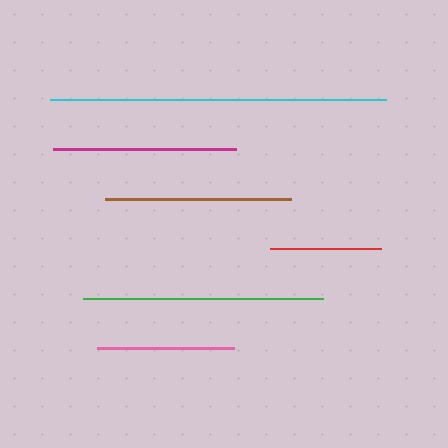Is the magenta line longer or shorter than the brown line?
The brown line is longer than the magenta line.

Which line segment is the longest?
The cyan line is the longest at approximately 336 pixels.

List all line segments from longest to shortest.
From longest to shortest: cyan, green, brown, magenta, pink, red.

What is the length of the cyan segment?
The cyan segment is approximately 336 pixels long.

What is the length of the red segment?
The red segment is approximately 110 pixels long.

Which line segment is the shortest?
The red line is the shortest at approximately 110 pixels.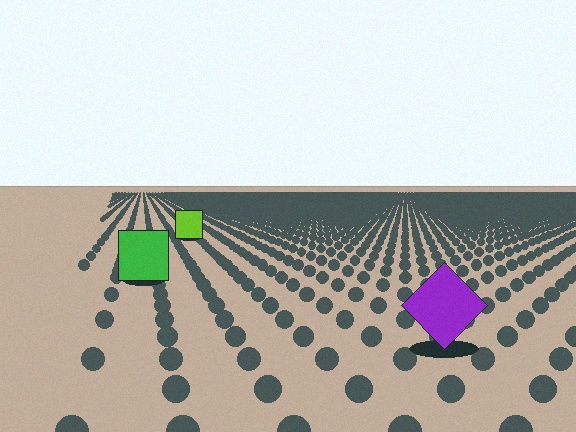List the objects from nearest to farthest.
From nearest to farthest: the purple diamond, the green square, the lime square.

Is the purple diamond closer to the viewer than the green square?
Yes. The purple diamond is closer — you can tell from the texture gradient: the ground texture is coarser near it.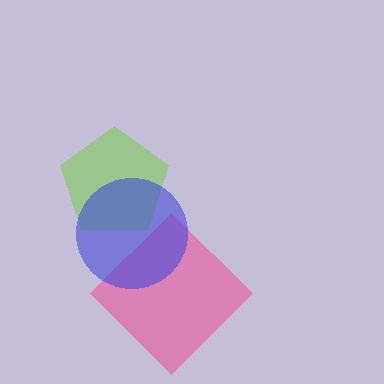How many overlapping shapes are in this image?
There are 3 overlapping shapes in the image.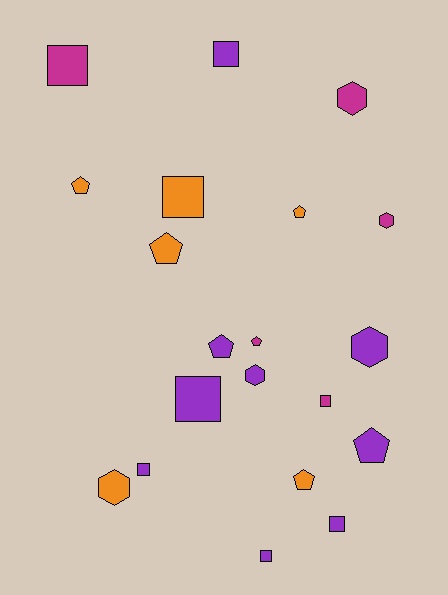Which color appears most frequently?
Purple, with 9 objects.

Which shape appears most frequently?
Square, with 8 objects.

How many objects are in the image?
There are 20 objects.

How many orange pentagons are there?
There are 4 orange pentagons.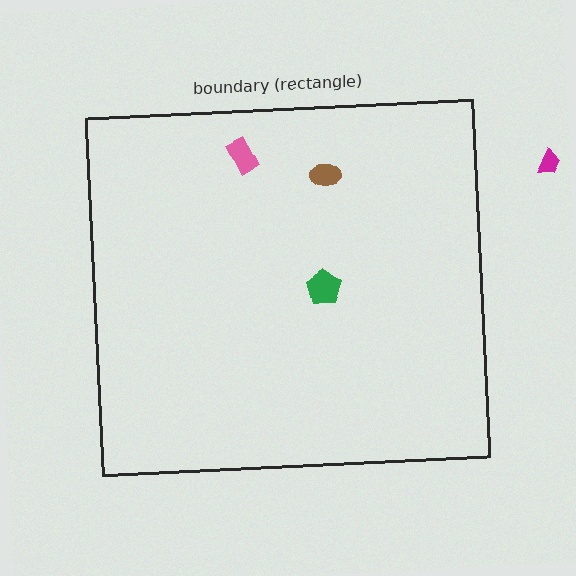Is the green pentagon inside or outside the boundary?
Inside.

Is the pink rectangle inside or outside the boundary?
Inside.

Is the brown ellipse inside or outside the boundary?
Inside.